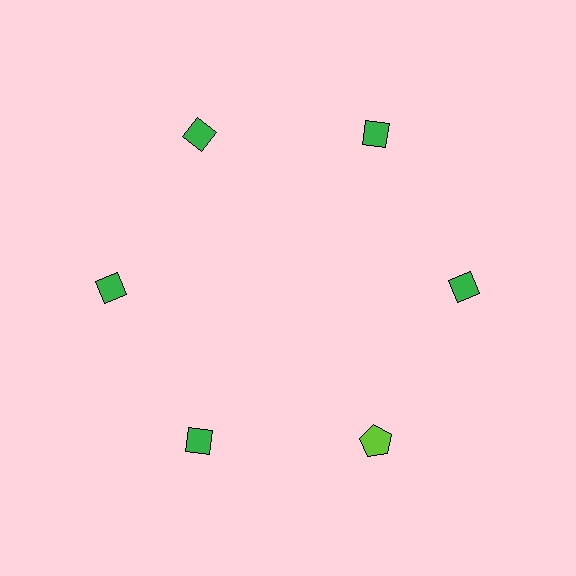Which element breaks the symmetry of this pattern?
The lime pentagon at roughly the 5 o'clock position breaks the symmetry. All other shapes are green diamonds.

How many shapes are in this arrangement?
There are 6 shapes arranged in a ring pattern.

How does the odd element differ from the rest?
It differs in both color (lime instead of green) and shape (pentagon instead of diamond).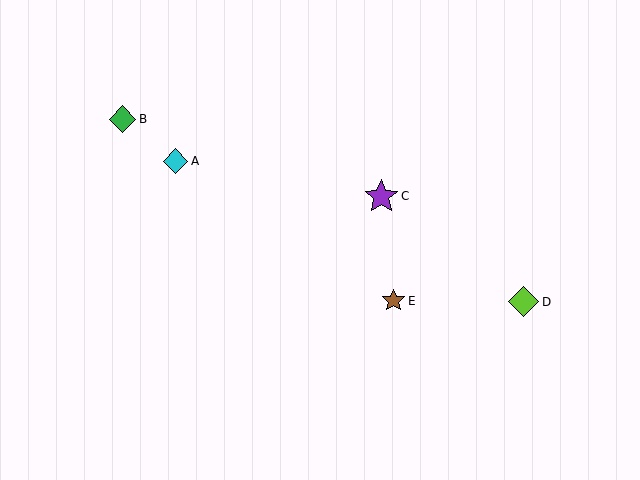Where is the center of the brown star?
The center of the brown star is at (393, 301).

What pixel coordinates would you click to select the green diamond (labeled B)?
Click at (123, 119) to select the green diamond B.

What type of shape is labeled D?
Shape D is a lime diamond.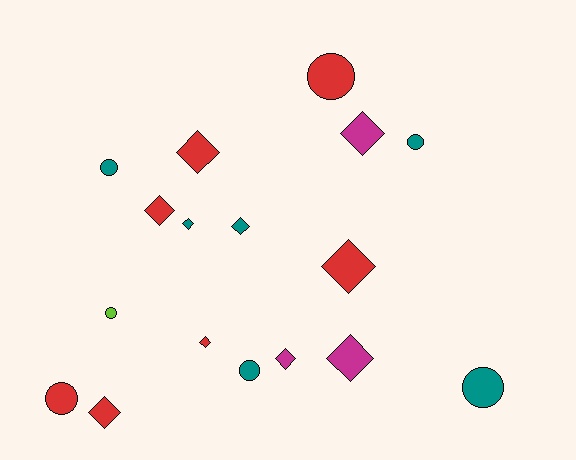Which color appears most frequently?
Red, with 7 objects.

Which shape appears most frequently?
Diamond, with 10 objects.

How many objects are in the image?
There are 17 objects.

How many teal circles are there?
There are 4 teal circles.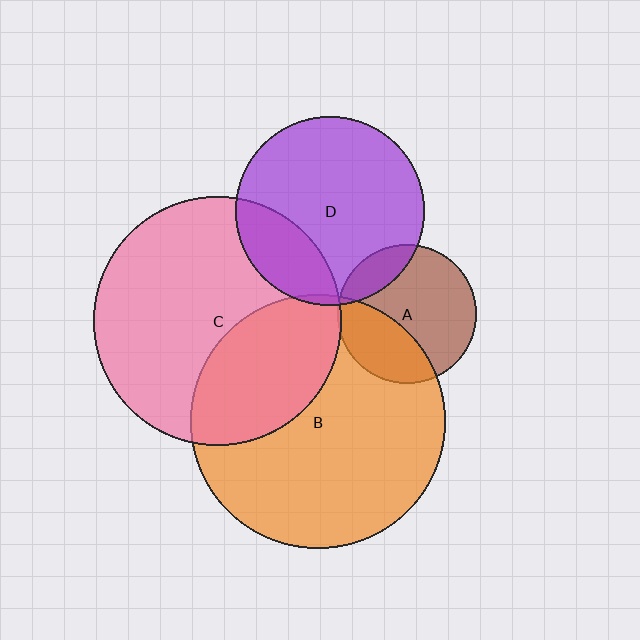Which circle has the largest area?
Circle B (orange).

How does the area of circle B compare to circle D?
Approximately 1.8 times.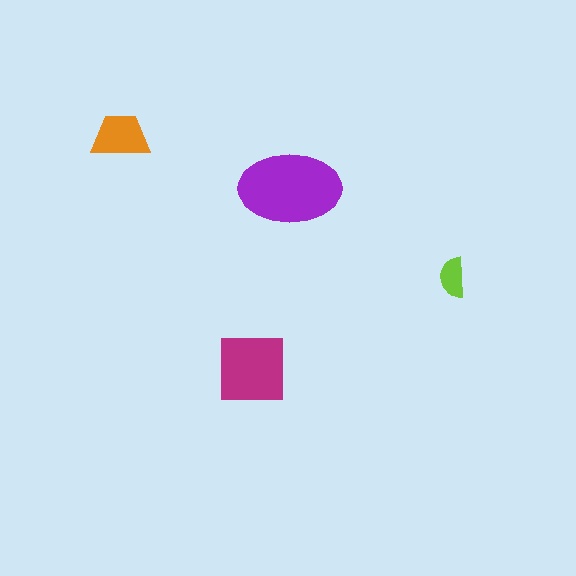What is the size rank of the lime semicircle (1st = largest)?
4th.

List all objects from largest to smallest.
The purple ellipse, the magenta square, the orange trapezoid, the lime semicircle.